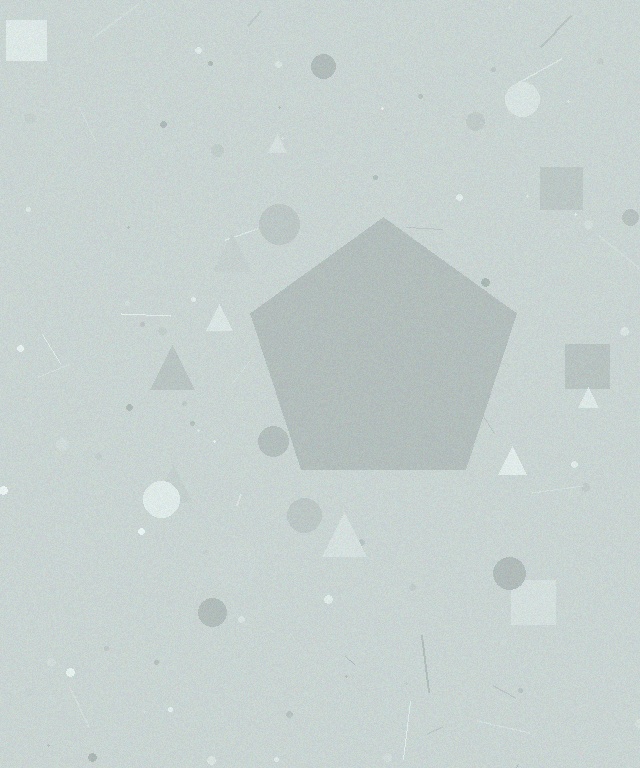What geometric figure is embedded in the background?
A pentagon is embedded in the background.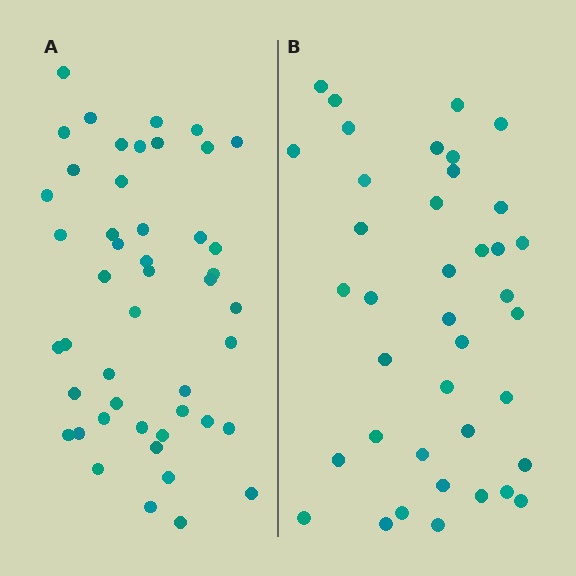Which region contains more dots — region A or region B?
Region A (the left region) has more dots.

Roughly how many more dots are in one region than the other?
Region A has roughly 8 or so more dots than region B.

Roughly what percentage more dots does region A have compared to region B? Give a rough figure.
About 20% more.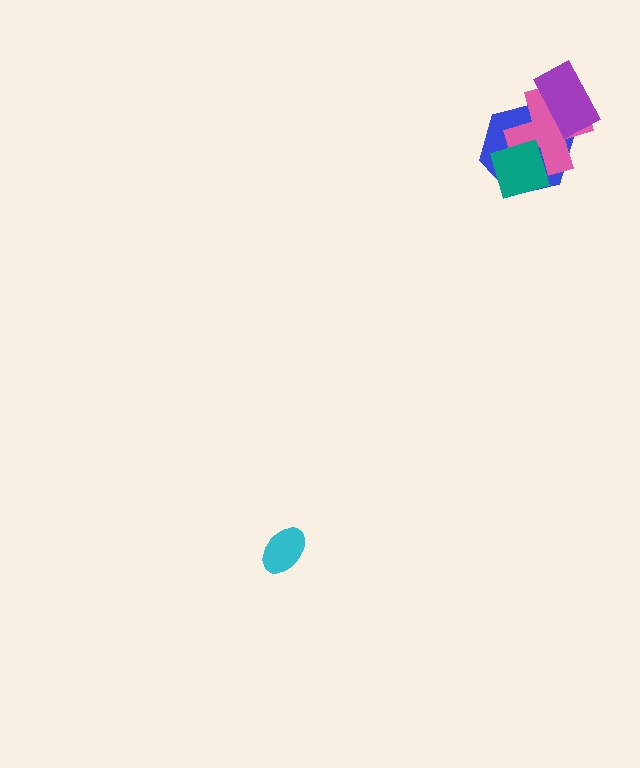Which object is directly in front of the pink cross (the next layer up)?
The teal diamond is directly in front of the pink cross.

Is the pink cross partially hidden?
Yes, it is partially covered by another shape.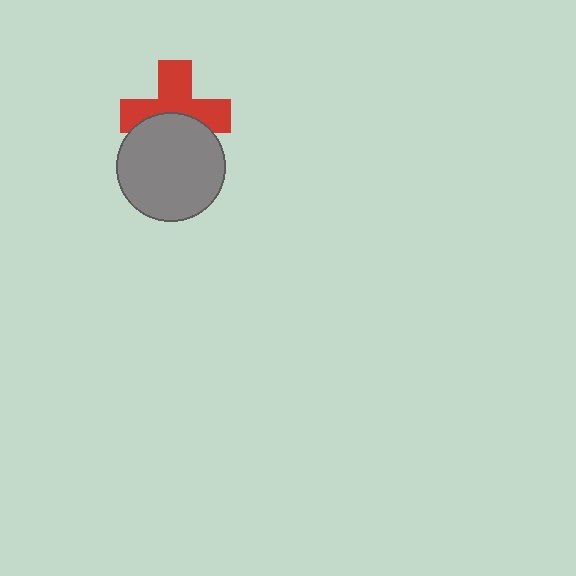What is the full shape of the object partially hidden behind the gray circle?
The partially hidden object is a red cross.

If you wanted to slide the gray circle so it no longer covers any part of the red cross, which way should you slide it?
Slide it down — that is the most direct way to separate the two shapes.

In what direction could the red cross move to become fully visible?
The red cross could move up. That would shift it out from behind the gray circle entirely.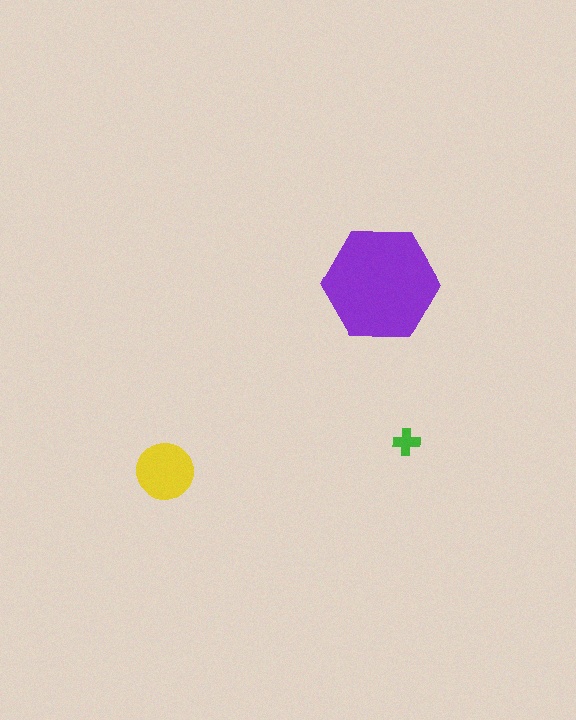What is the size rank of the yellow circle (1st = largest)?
2nd.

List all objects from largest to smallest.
The purple hexagon, the yellow circle, the green cross.